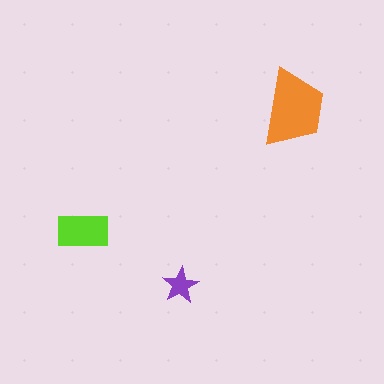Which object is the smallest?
The purple star.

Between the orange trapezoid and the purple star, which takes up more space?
The orange trapezoid.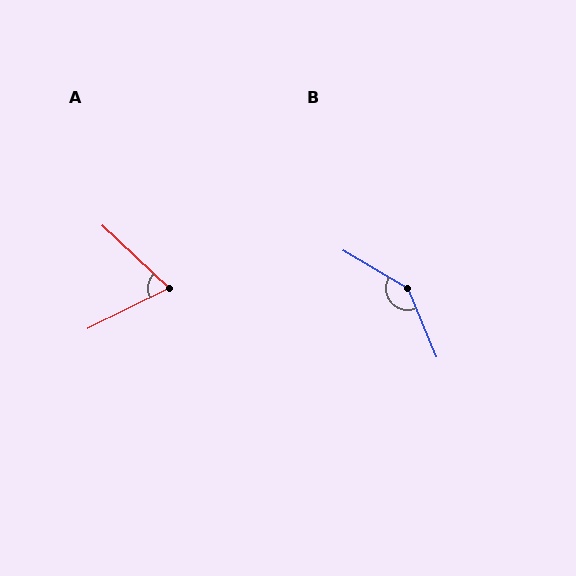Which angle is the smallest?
A, at approximately 70 degrees.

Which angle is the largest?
B, at approximately 144 degrees.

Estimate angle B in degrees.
Approximately 144 degrees.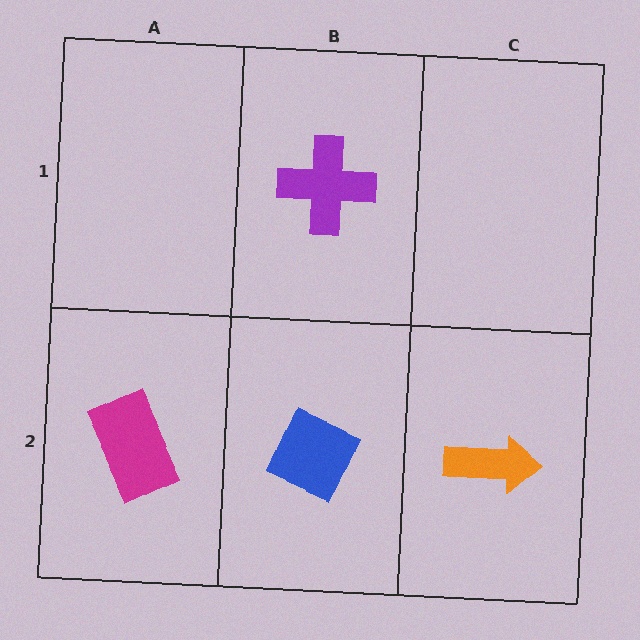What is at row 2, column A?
A magenta rectangle.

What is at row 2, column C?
An orange arrow.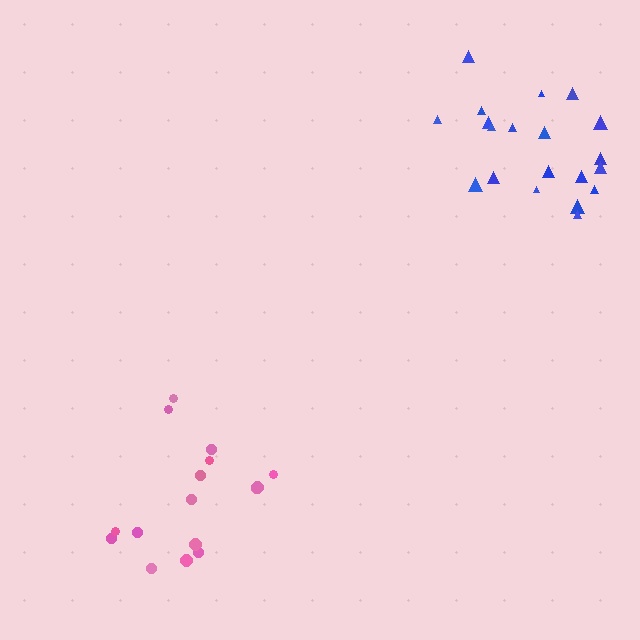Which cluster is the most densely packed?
Blue.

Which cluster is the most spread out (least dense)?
Pink.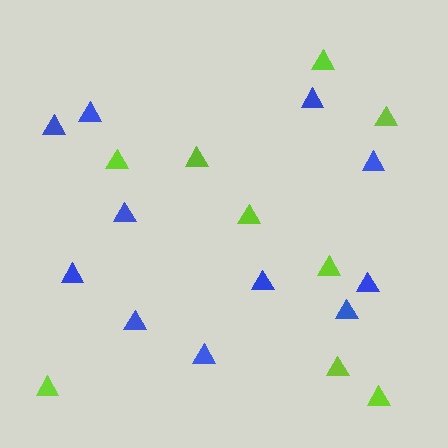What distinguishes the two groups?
There are 2 groups: one group of blue triangles (11) and one group of lime triangles (9).